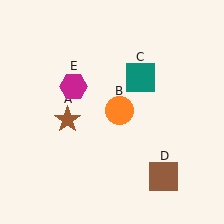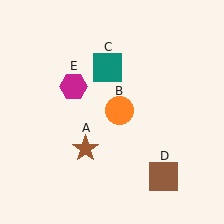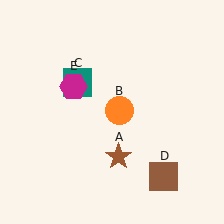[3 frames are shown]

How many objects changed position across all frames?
2 objects changed position: brown star (object A), teal square (object C).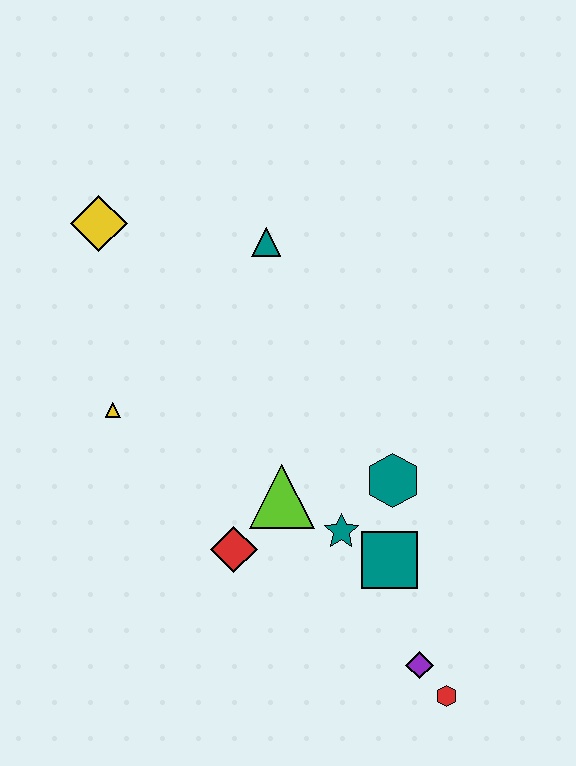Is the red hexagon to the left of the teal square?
No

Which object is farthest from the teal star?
The yellow diamond is farthest from the teal star.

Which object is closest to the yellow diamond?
The teal triangle is closest to the yellow diamond.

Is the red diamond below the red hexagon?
No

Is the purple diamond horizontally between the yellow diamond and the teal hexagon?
No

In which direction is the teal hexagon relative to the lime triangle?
The teal hexagon is to the right of the lime triangle.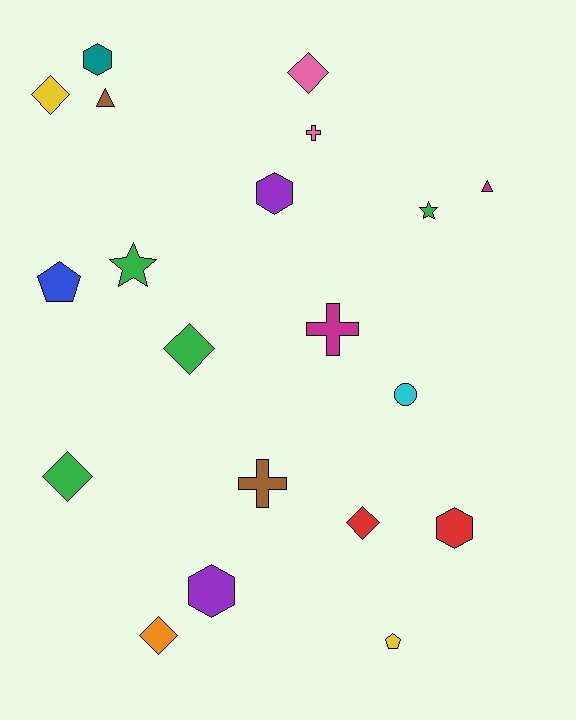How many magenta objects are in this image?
There are 2 magenta objects.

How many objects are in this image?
There are 20 objects.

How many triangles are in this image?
There are 2 triangles.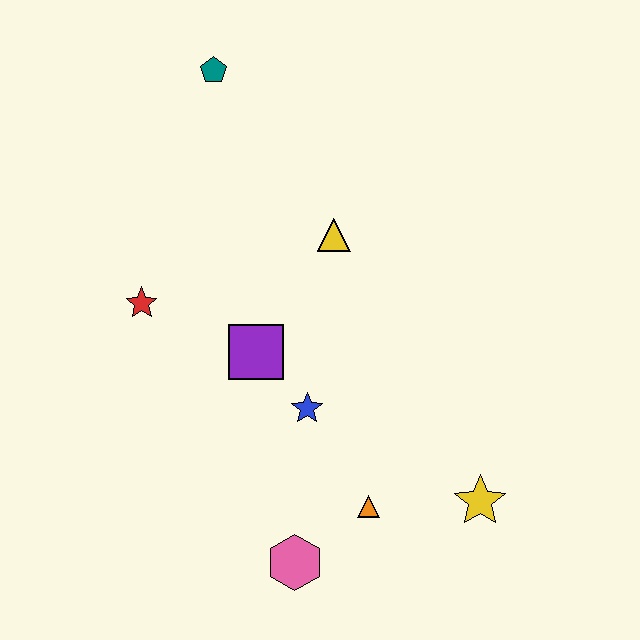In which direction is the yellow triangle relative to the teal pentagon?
The yellow triangle is below the teal pentagon.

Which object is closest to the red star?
The purple square is closest to the red star.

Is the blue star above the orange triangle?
Yes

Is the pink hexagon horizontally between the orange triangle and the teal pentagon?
Yes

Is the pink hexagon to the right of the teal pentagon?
Yes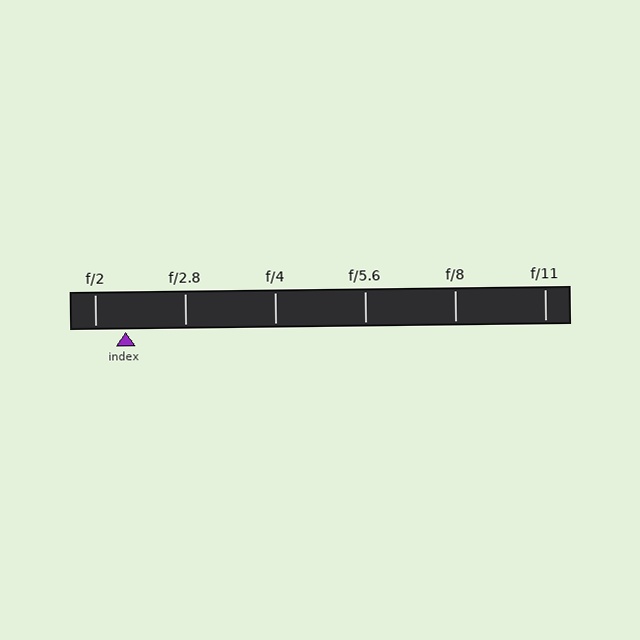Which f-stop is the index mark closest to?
The index mark is closest to f/2.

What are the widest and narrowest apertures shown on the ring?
The widest aperture shown is f/2 and the narrowest is f/11.